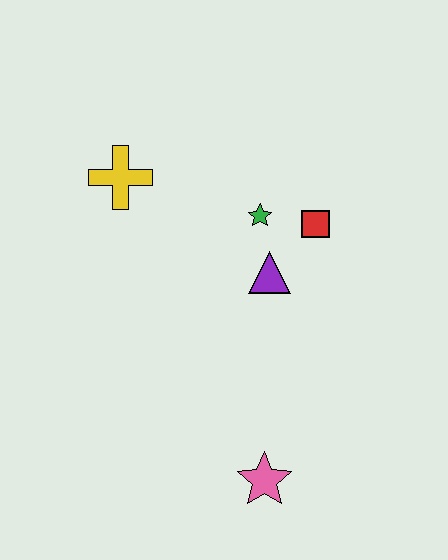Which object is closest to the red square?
The green star is closest to the red square.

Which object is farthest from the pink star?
The yellow cross is farthest from the pink star.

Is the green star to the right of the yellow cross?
Yes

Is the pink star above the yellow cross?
No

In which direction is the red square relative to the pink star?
The red square is above the pink star.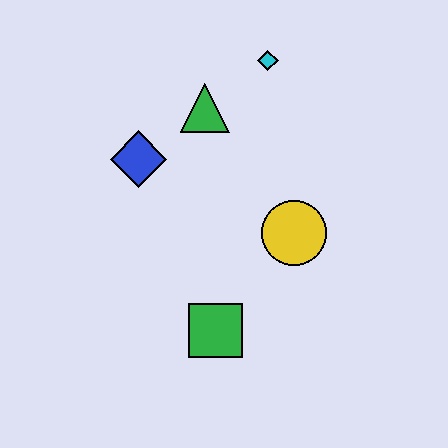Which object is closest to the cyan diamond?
The green triangle is closest to the cyan diamond.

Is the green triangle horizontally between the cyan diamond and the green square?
No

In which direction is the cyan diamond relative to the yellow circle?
The cyan diamond is above the yellow circle.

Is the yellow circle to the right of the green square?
Yes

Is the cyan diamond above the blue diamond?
Yes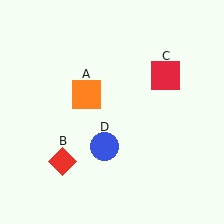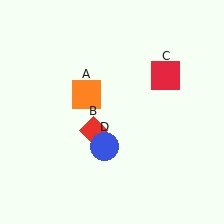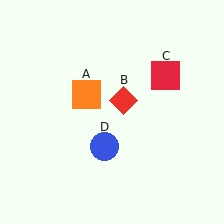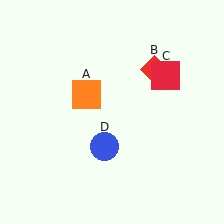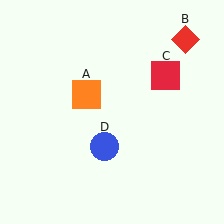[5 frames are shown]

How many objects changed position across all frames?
1 object changed position: red diamond (object B).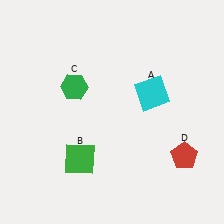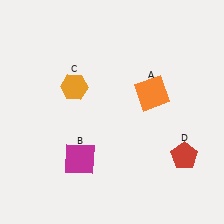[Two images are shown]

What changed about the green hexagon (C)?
In Image 1, C is green. In Image 2, it changed to orange.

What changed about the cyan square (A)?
In Image 1, A is cyan. In Image 2, it changed to orange.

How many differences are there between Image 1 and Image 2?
There are 3 differences between the two images.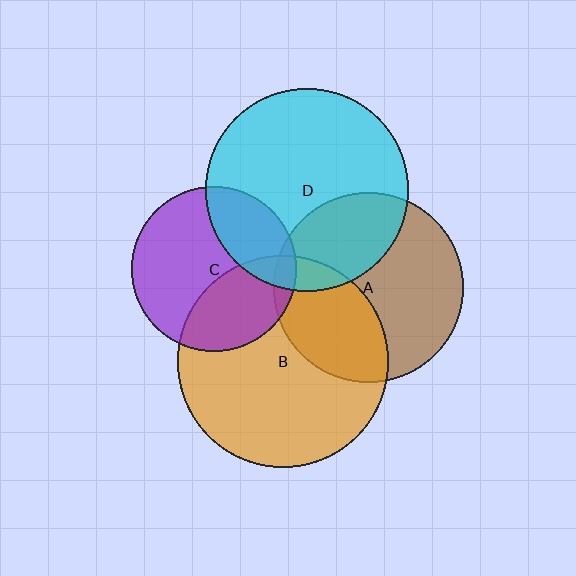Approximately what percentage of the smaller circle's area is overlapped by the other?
Approximately 35%.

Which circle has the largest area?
Circle B (orange).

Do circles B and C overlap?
Yes.